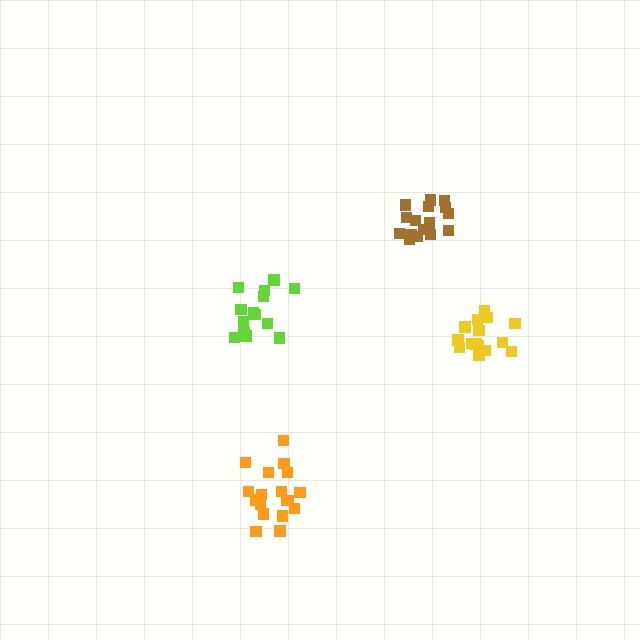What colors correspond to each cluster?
The clusters are colored: yellow, lime, orange, brown.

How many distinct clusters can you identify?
There are 4 distinct clusters.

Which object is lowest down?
The orange cluster is bottommost.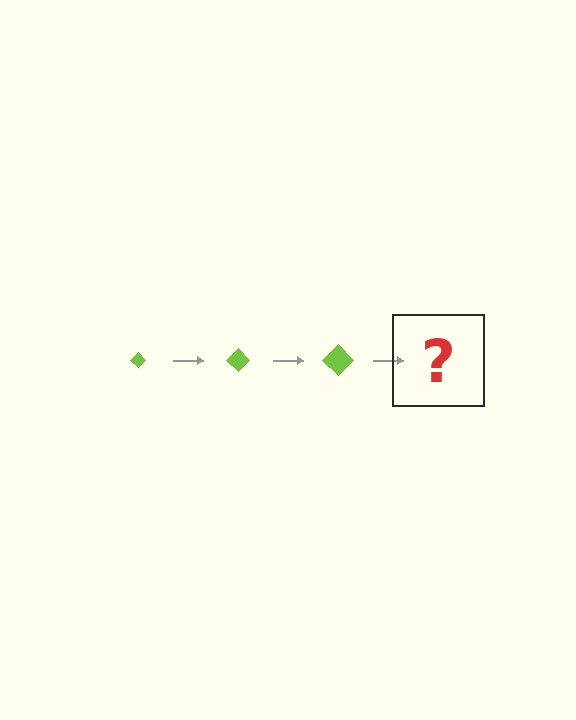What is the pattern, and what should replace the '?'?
The pattern is that the diamond gets progressively larger each step. The '?' should be a lime diamond, larger than the previous one.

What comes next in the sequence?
The next element should be a lime diamond, larger than the previous one.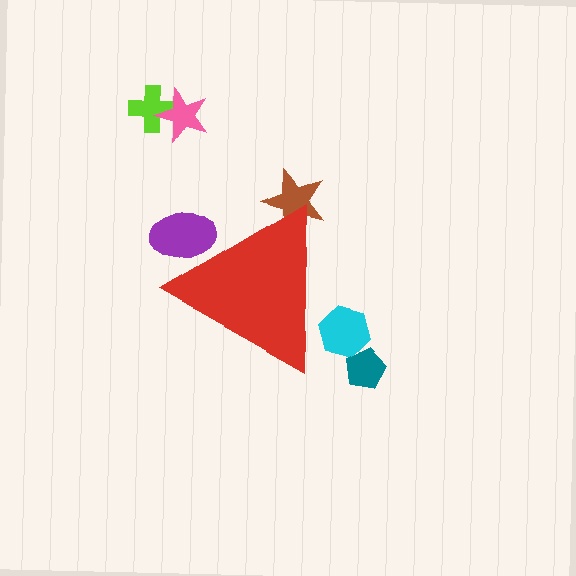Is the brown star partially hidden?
Yes, the brown star is partially hidden behind the red triangle.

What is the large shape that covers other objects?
A red triangle.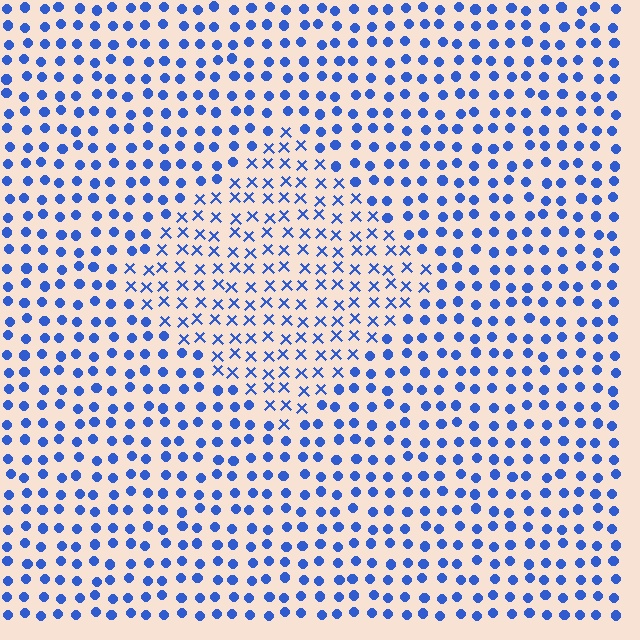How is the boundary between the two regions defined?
The boundary is defined by a change in element shape: X marks inside vs. circles outside. All elements share the same color and spacing.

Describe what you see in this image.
The image is filled with small blue elements arranged in a uniform grid. A diamond-shaped region contains X marks, while the surrounding area contains circles. The boundary is defined purely by the change in element shape.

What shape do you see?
I see a diamond.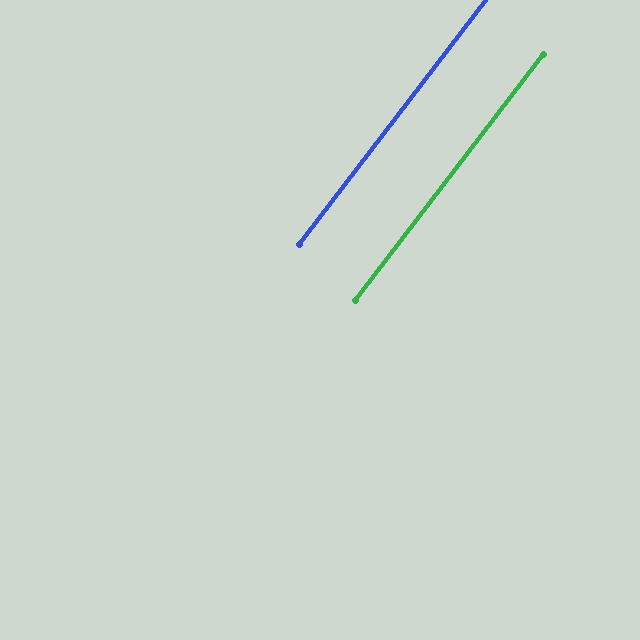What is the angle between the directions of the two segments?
Approximately 0 degrees.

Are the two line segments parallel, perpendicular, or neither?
Parallel — their directions differ by only 0.1°.